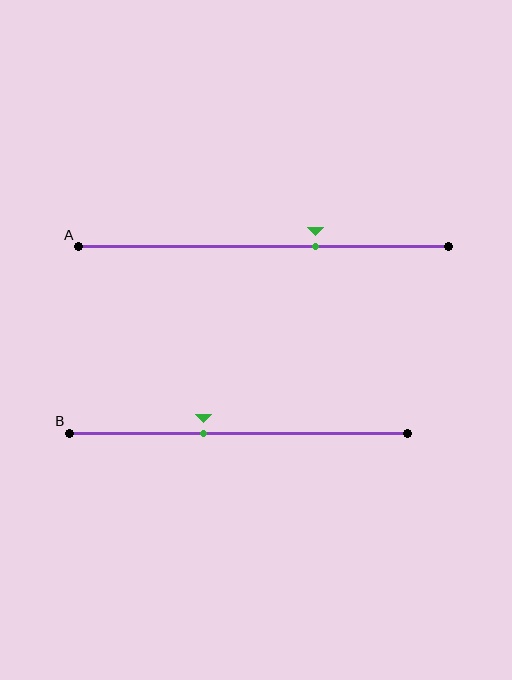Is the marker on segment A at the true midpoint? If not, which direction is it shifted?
No, the marker on segment A is shifted to the right by about 14% of the segment length.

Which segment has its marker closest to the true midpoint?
Segment B has its marker closest to the true midpoint.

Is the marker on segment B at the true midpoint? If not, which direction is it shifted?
No, the marker on segment B is shifted to the left by about 10% of the segment length.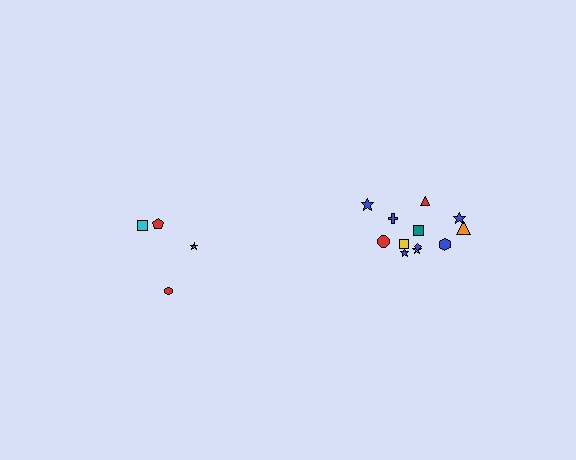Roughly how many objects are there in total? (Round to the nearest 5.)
Roughly 15 objects in total.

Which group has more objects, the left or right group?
The right group.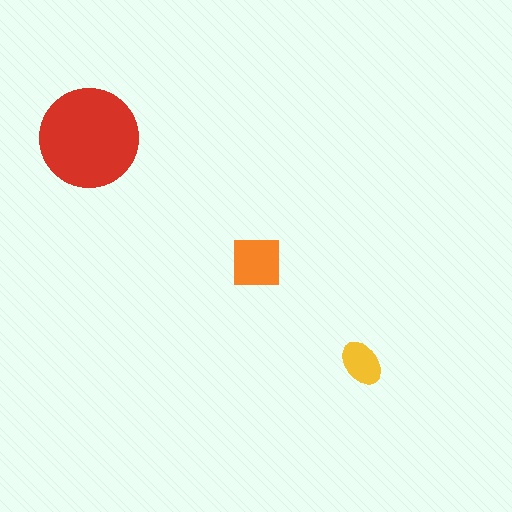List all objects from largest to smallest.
The red circle, the orange square, the yellow ellipse.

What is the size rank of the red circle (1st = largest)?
1st.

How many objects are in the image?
There are 3 objects in the image.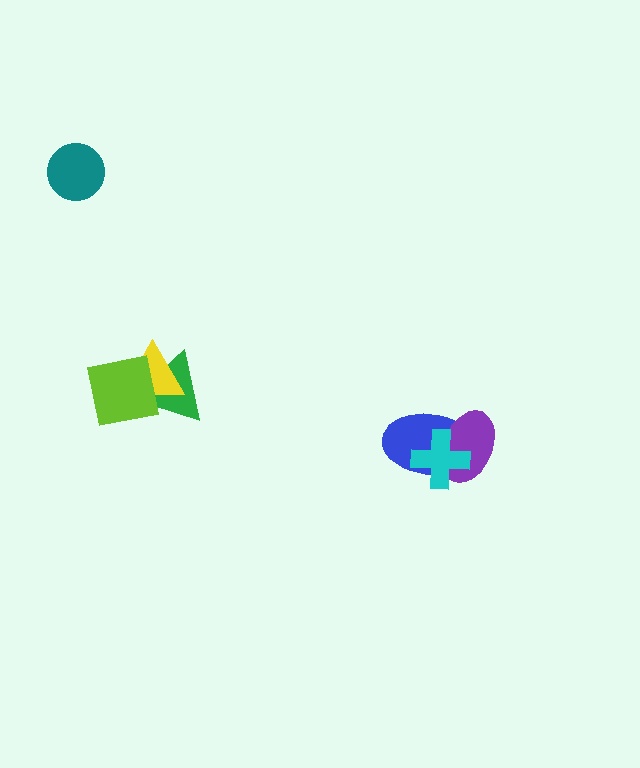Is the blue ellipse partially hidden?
Yes, it is partially covered by another shape.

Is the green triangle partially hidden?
Yes, it is partially covered by another shape.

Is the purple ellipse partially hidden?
Yes, it is partially covered by another shape.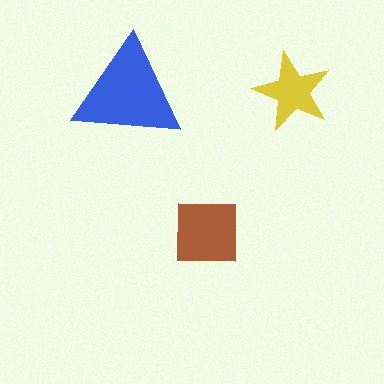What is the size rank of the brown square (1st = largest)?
2nd.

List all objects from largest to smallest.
The blue triangle, the brown square, the yellow star.